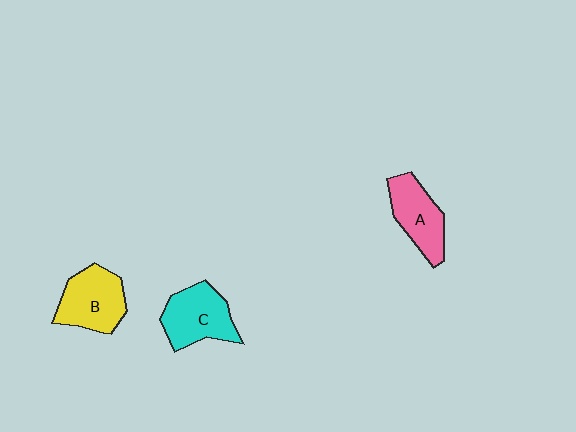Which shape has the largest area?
Shape B (yellow).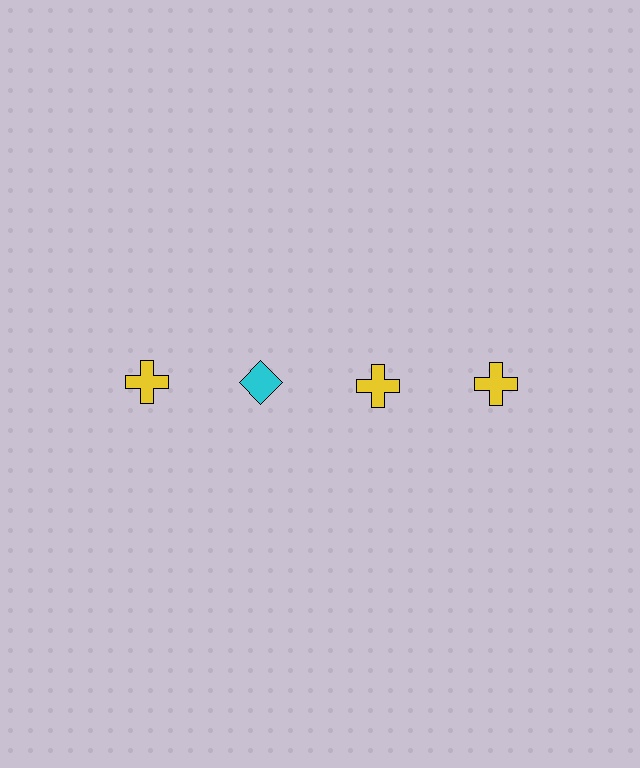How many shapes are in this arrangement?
There are 4 shapes arranged in a grid pattern.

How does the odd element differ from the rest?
It differs in both color (cyan instead of yellow) and shape (diamond instead of cross).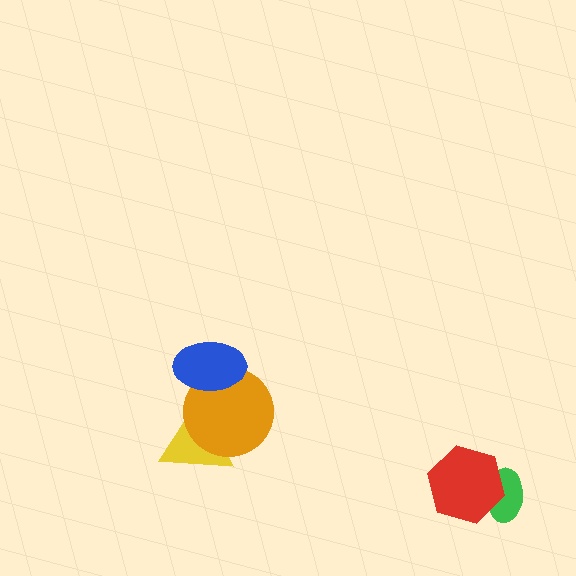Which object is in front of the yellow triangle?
The orange circle is in front of the yellow triangle.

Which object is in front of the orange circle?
The blue ellipse is in front of the orange circle.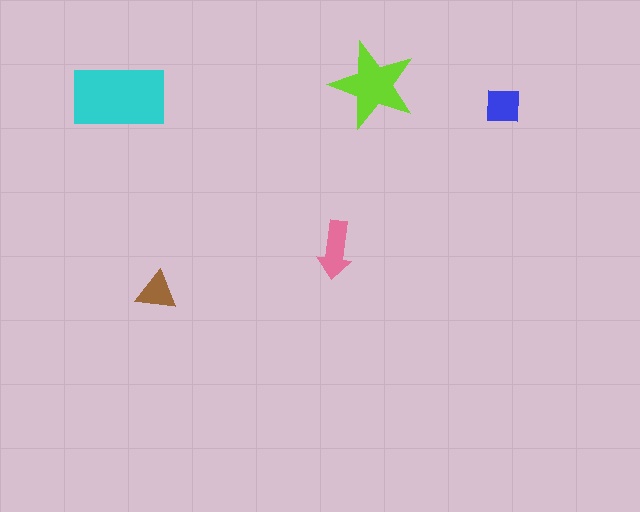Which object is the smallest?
The brown triangle.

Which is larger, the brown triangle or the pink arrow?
The pink arrow.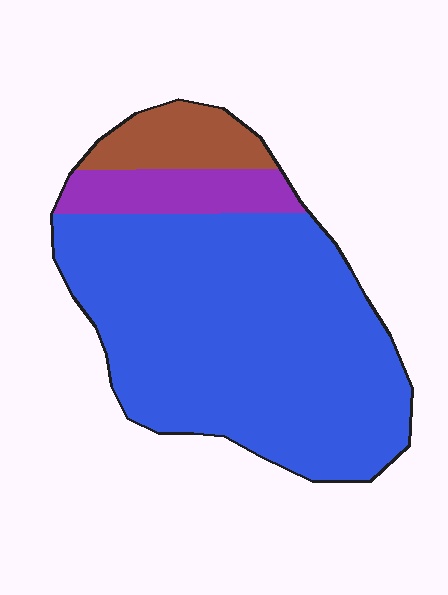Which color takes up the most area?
Blue, at roughly 80%.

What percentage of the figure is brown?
Brown takes up about one tenth (1/10) of the figure.